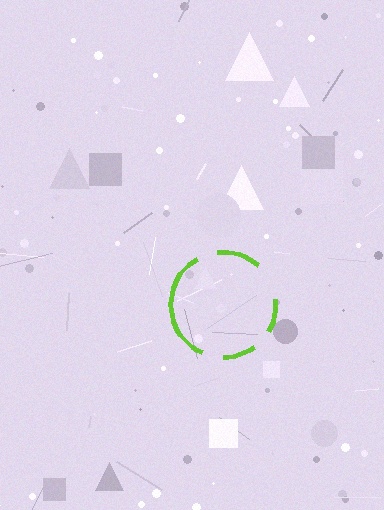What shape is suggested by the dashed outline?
The dashed outline suggests a circle.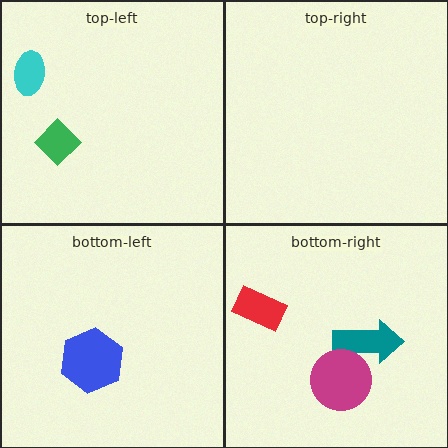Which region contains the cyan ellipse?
The top-left region.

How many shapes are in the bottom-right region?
3.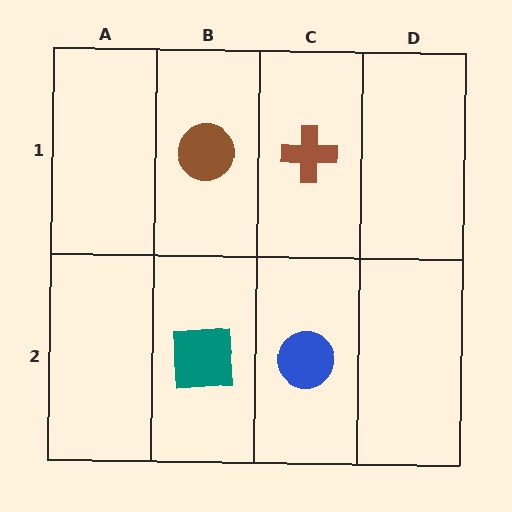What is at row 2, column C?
A blue circle.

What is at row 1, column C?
A brown cross.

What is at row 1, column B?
A brown circle.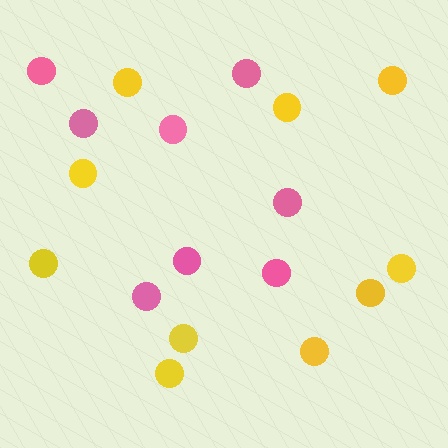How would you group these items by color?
There are 2 groups: one group of yellow circles (10) and one group of pink circles (8).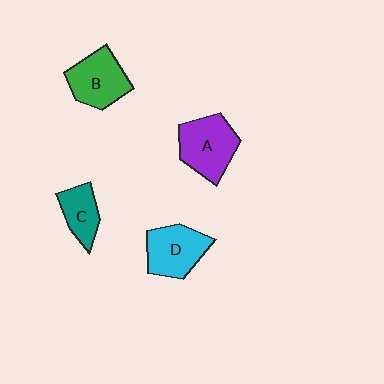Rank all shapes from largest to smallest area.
From largest to smallest: A (purple), D (cyan), B (green), C (teal).